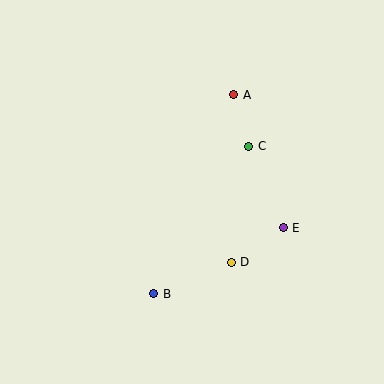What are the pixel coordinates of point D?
Point D is at (231, 262).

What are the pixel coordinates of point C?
Point C is at (249, 146).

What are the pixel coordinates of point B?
Point B is at (154, 294).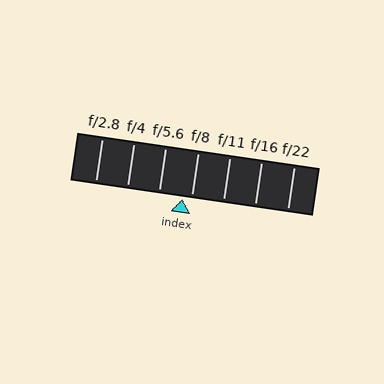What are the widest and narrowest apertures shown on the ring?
The widest aperture shown is f/2.8 and the narrowest is f/22.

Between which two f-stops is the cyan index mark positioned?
The index mark is between f/5.6 and f/8.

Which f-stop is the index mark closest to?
The index mark is closest to f/8.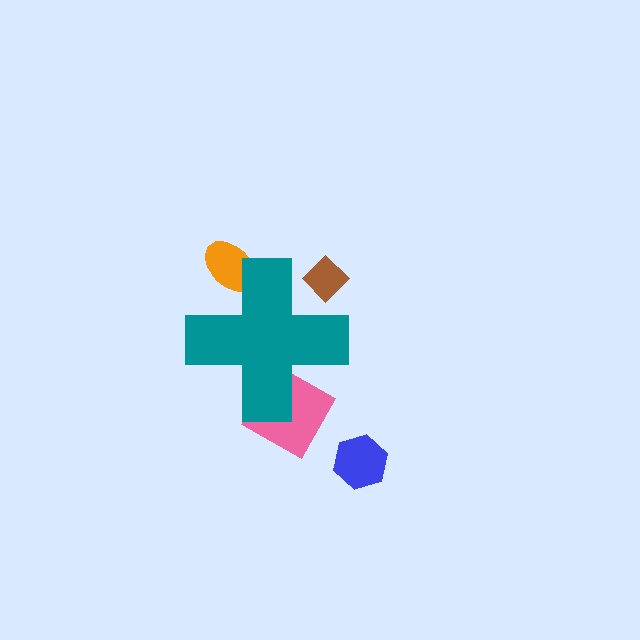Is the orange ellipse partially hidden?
Yes, the orange ellipse is partially hidden behind the teal cross.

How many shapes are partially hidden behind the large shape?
3 shapes are partially hidden.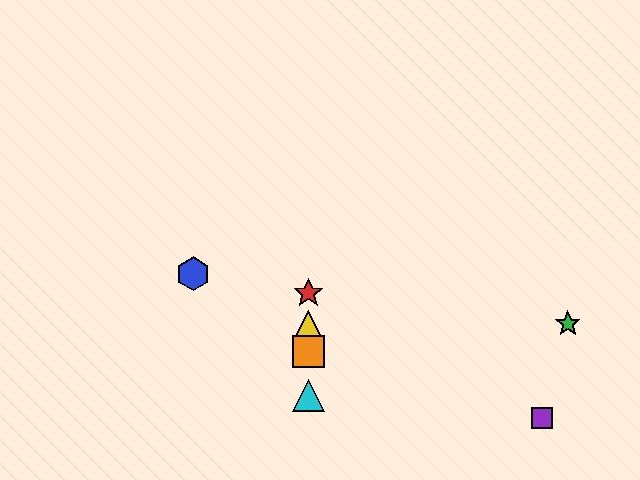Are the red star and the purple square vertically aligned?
No, the red star is at x≈308 and the purple square is at x≈542.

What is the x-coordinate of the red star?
The red star is at x≈308.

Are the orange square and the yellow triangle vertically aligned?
Yes, both are at x≈308.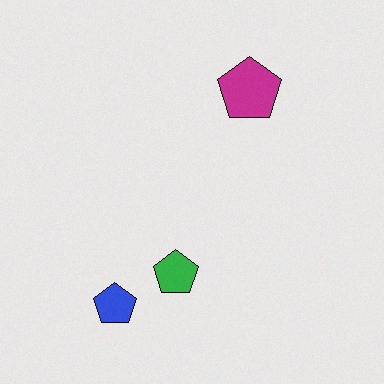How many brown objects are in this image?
There are no brown objects.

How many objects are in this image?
There are 3 objects.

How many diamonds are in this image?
There are no diamonds.